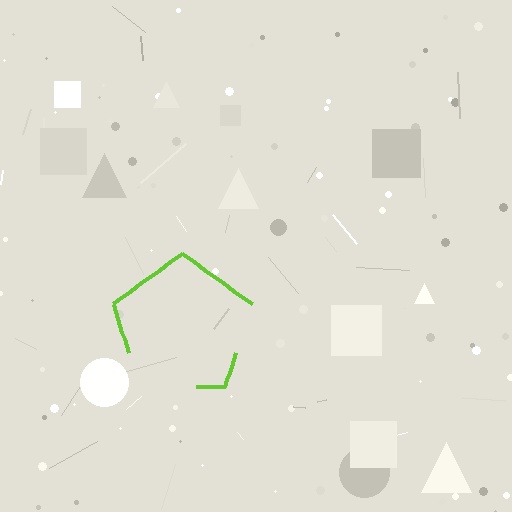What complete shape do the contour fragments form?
The contour fragments form a pentagon.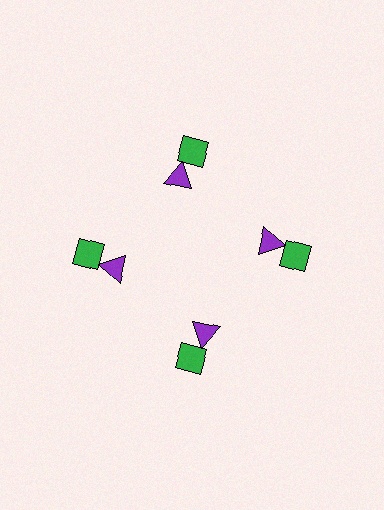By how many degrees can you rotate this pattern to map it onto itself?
The pattern maps onto itself every 90 degrees of rotation.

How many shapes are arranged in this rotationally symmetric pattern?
There are 8 shapes, arranged in 4 groups of 2.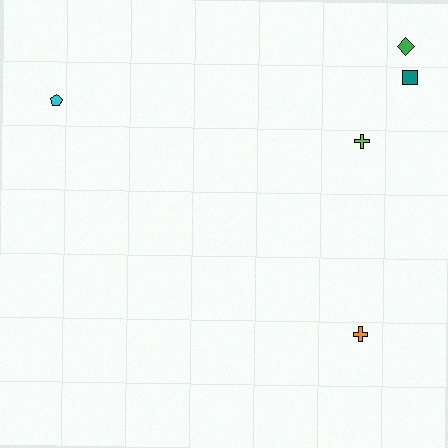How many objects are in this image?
There are 5 objects.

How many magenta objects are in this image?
There are no magenta objects.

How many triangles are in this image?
There are no triangles.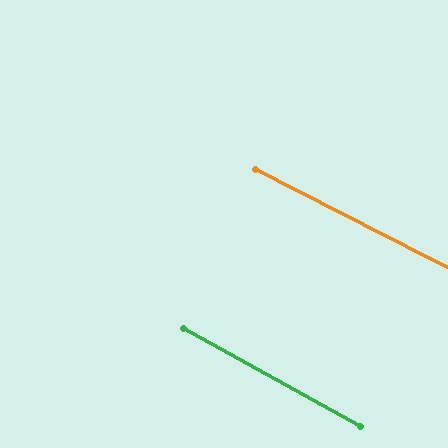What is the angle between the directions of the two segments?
Approximately 2 degrees.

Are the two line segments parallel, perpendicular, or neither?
Parallel — their directions differ by only 2.0°.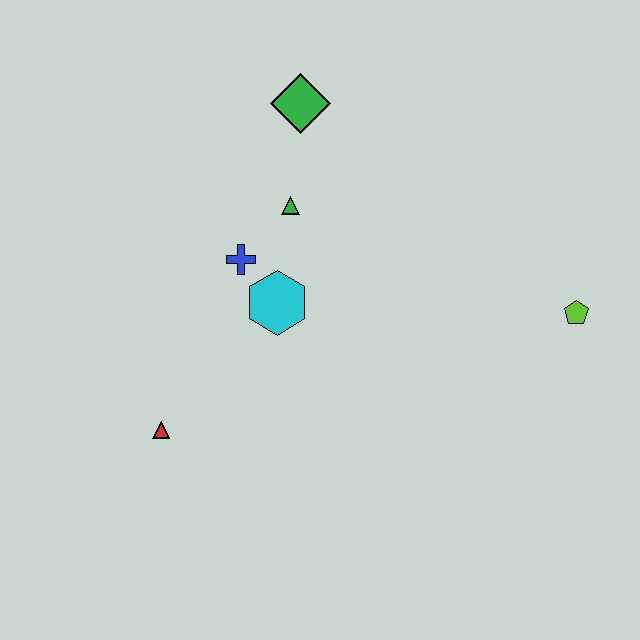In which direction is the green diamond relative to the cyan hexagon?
The green diamond is above the cyan hexagon.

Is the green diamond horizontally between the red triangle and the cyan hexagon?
No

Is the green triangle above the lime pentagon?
Yes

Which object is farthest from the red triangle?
The lime pentagon is farthest from the red triangle.